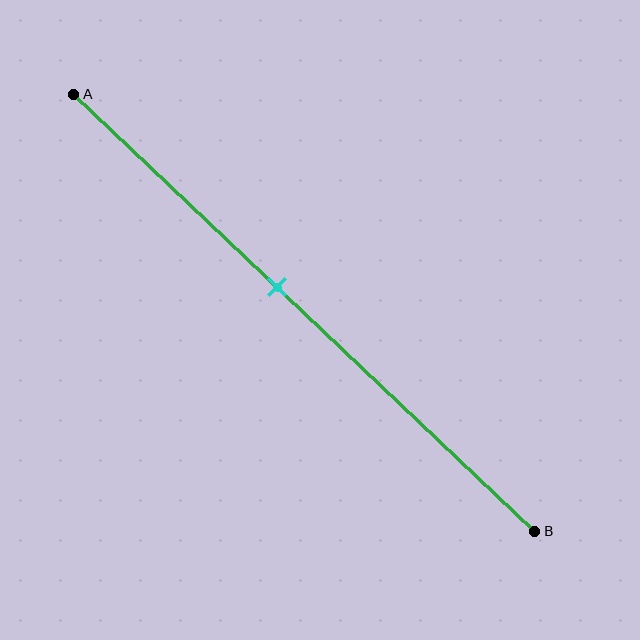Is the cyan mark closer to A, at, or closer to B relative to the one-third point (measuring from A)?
The cyan mark is closer to point B than the one-third point of segment AB.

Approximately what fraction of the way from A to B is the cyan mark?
The cyan mark is approximately 45% of the way from A to B.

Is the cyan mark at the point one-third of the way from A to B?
No, the mark is at about 45% from A, not at the 33% one-third point.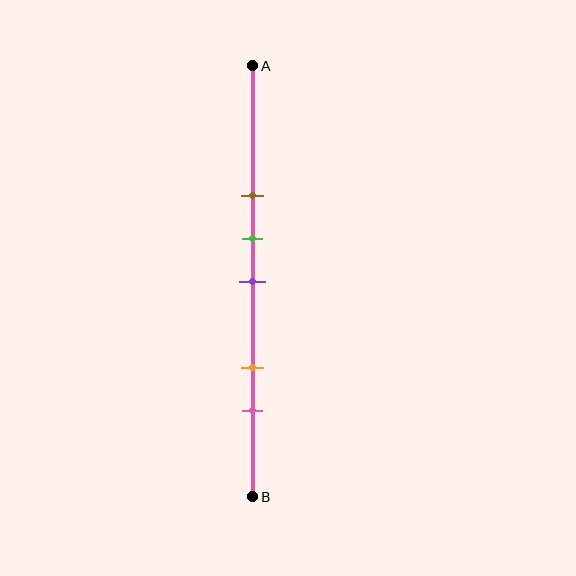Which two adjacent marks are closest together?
The green and purple marks are the closest adjacent pair.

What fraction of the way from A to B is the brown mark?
The brown mark is approximately 30% (0.3) of the way from A to B.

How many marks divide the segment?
There are 5 marks dividing the segment.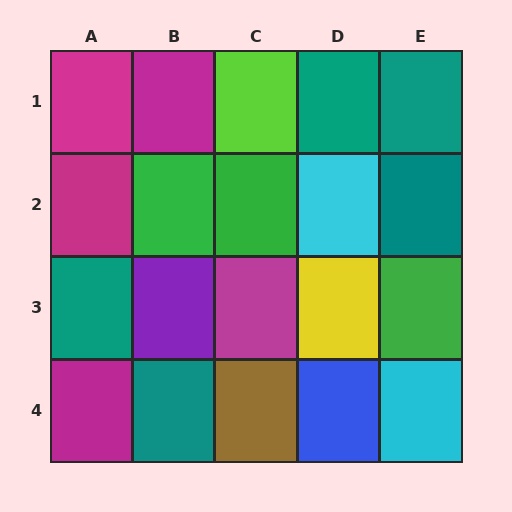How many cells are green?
3 cells are green.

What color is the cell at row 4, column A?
Magenta.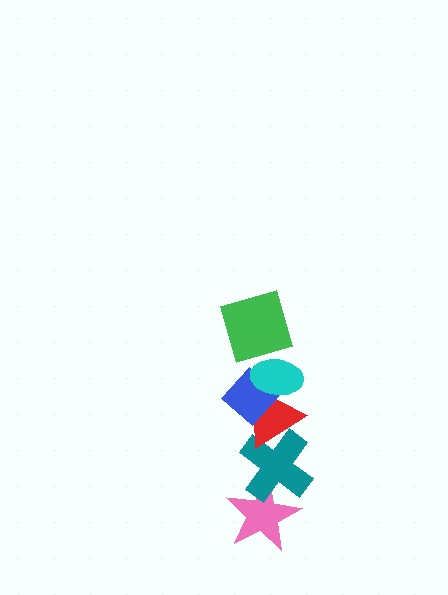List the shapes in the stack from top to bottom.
From top to bottom: the green square, the cyan ellipse, the blue diamond, the red triangle, the teal cross, the pink star.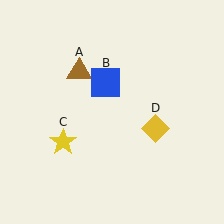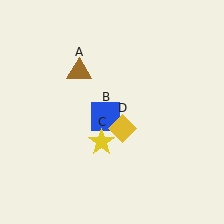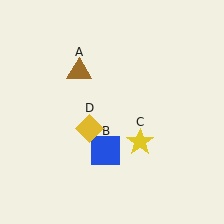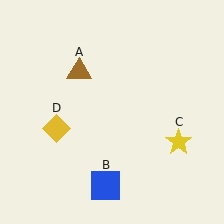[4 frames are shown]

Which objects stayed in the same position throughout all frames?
Brown triangle (object A) remained stationary.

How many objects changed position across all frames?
3 objects changed position: blue square (object B), yellow star (object C), yellow diamond (object D).